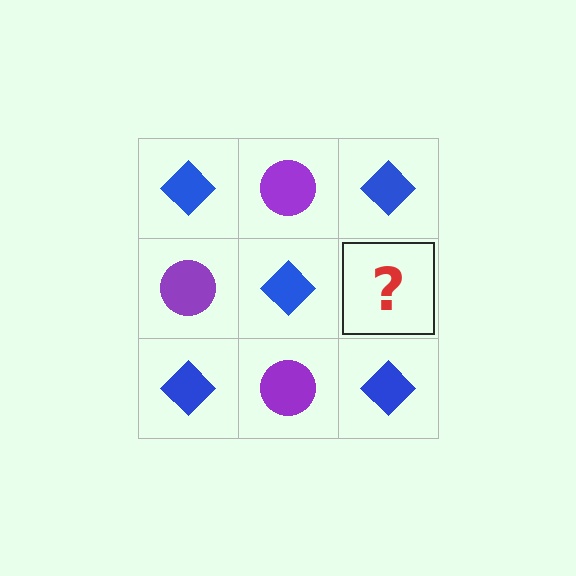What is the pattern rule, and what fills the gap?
The rule is that it alternates blue diamond and purple circle in a checkerboard pattern. The gap should be filled with a purple circle.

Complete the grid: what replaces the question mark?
The question mark should be replaced with a purple circle.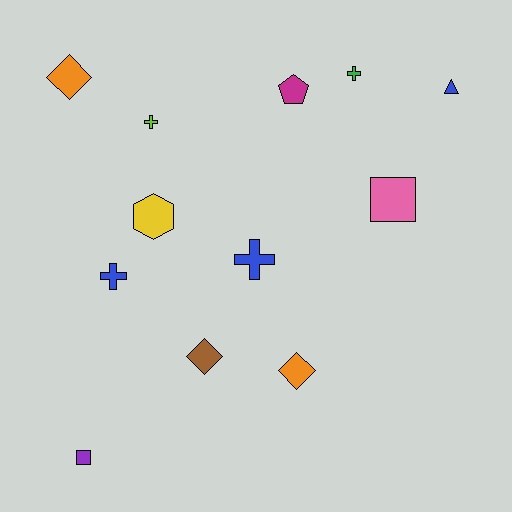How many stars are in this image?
There are no stars.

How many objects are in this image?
There are 12 objects.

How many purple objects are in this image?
There is 1 purple object.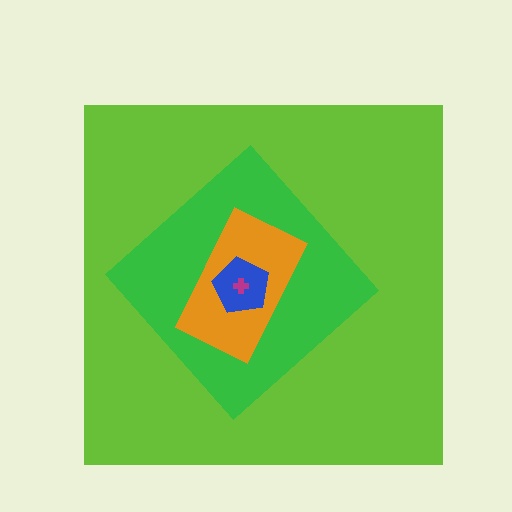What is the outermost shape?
The lime square.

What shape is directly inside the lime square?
The green diamond.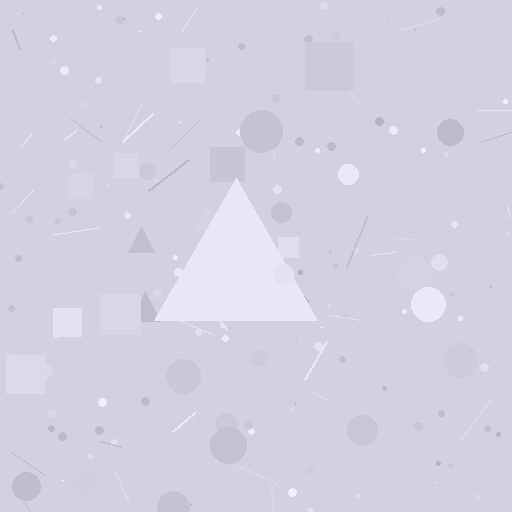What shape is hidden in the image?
A triangle is hidden in the image.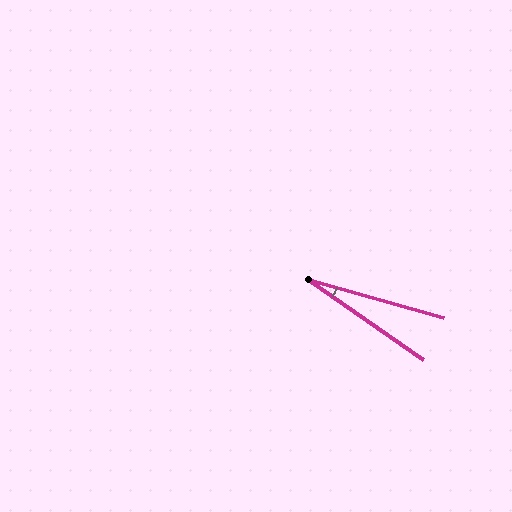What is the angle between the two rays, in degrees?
Approximately 19 degrees.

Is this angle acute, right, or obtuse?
It is acute.